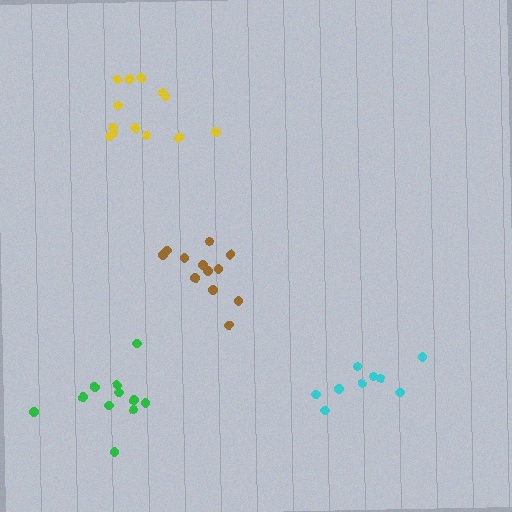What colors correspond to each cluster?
The clusters are colored: green, brown, yellow, cyan.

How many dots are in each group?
Group 1: 11 dots, Group 2: 12 dots, Group 3: 13 dots, Group 4: 9 dots (45 total).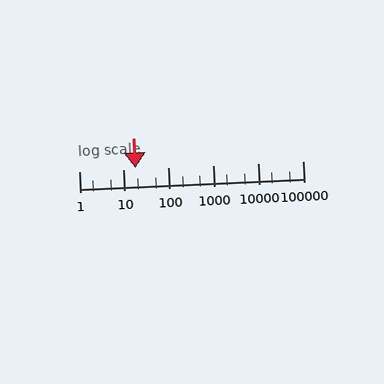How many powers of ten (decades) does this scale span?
The scale spans 5 decades, from 1 to 100000.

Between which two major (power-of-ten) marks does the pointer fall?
The pointer is between 10 and 100.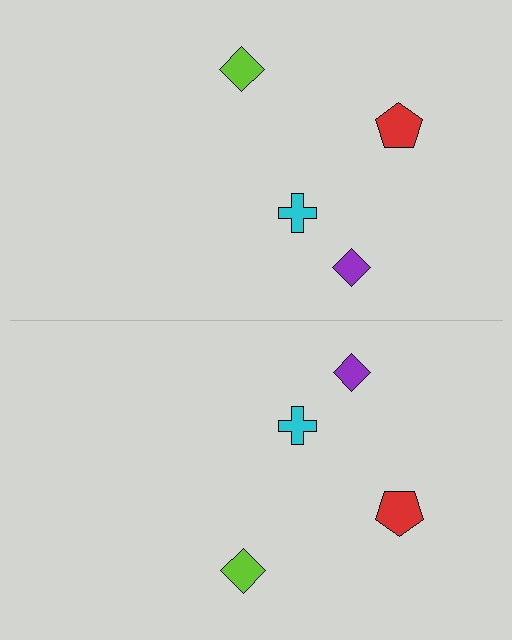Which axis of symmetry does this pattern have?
The pattern has a horizontal axis of symmetry running through the center of the image.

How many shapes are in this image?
There are 8 shapes in this image.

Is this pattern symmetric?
Yes, this pattern has bilateral (reflection) symmetry.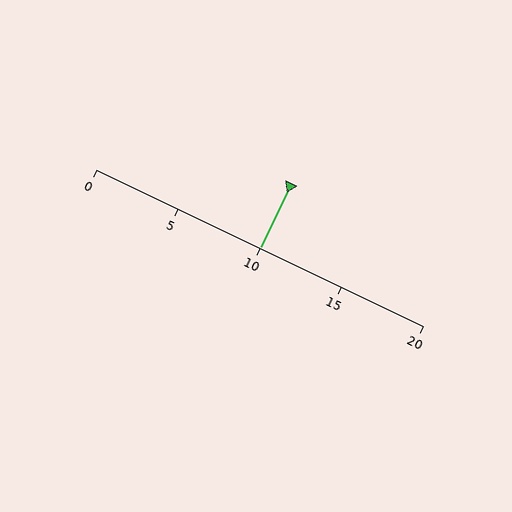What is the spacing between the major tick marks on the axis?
The major ticks are spaced 5 apart.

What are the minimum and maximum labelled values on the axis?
The axis runs from 0 to 20.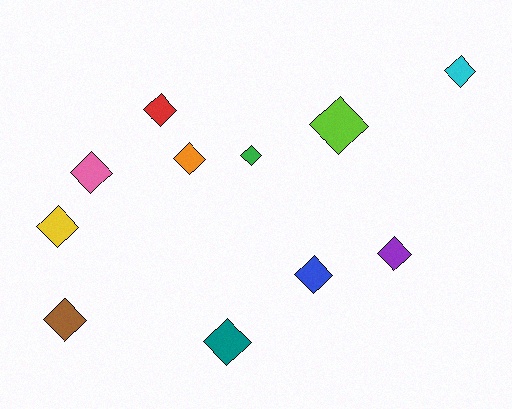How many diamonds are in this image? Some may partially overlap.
There are 11 diamonds.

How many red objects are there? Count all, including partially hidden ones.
There is 1 red object.